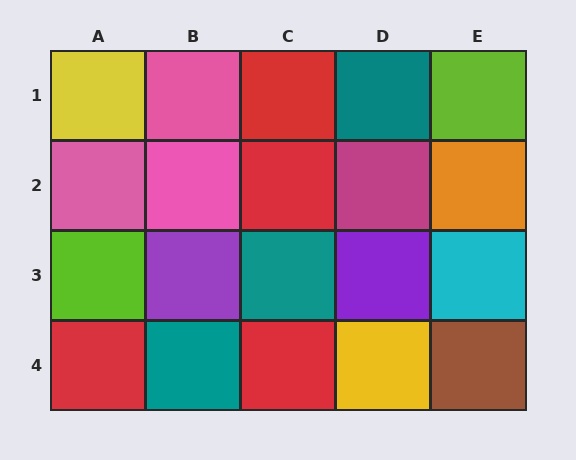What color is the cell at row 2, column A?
Pink.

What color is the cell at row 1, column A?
Yellow.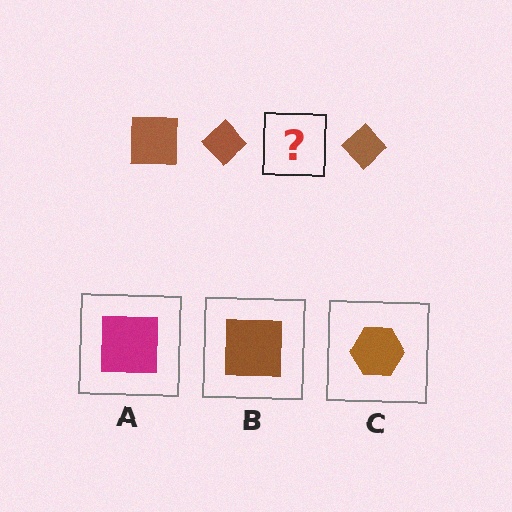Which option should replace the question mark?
Option B.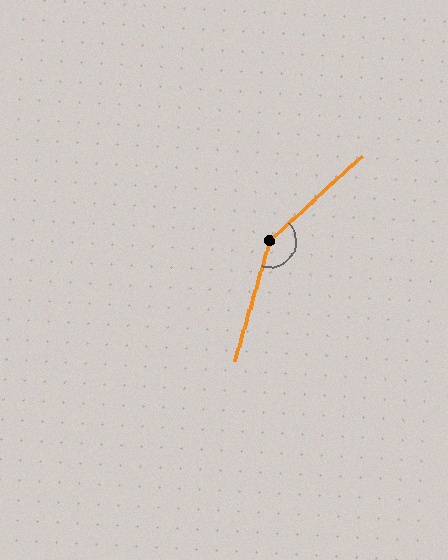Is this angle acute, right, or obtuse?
It is obtuse.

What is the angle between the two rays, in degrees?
Approximately 149 degrees.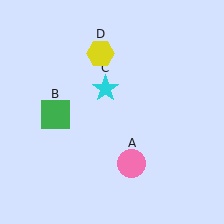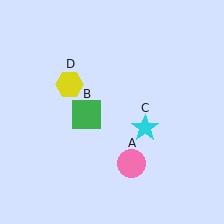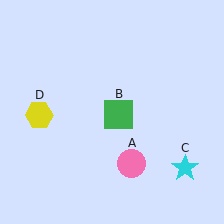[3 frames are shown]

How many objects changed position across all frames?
3 objects changed position: green square (object B), cyan star (object C), yellow hexagon (object D).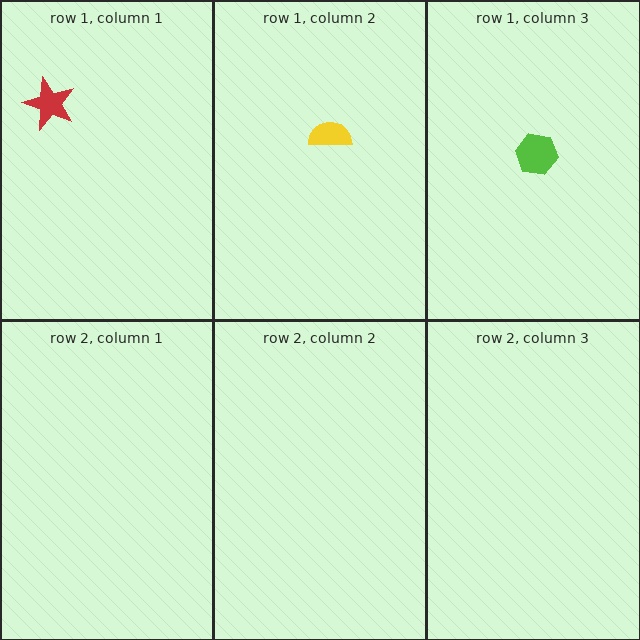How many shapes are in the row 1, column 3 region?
1.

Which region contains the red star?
The row 1, column 1 region.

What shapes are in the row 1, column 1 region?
The red star.